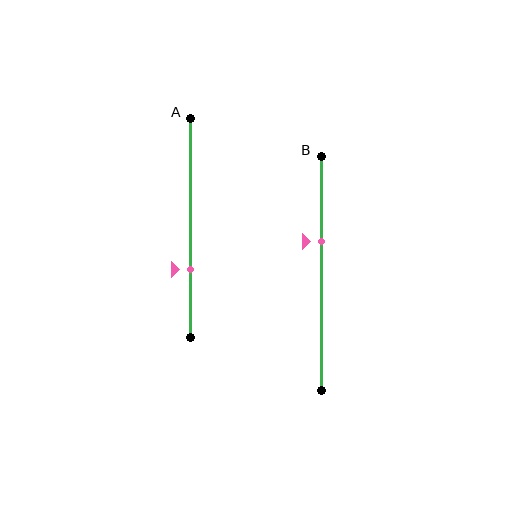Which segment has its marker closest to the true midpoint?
Segment B has its marker closest to the true midpoint.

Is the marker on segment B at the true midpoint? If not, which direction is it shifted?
No, the marker on segment B is shifted upward by about 14% of the segment length.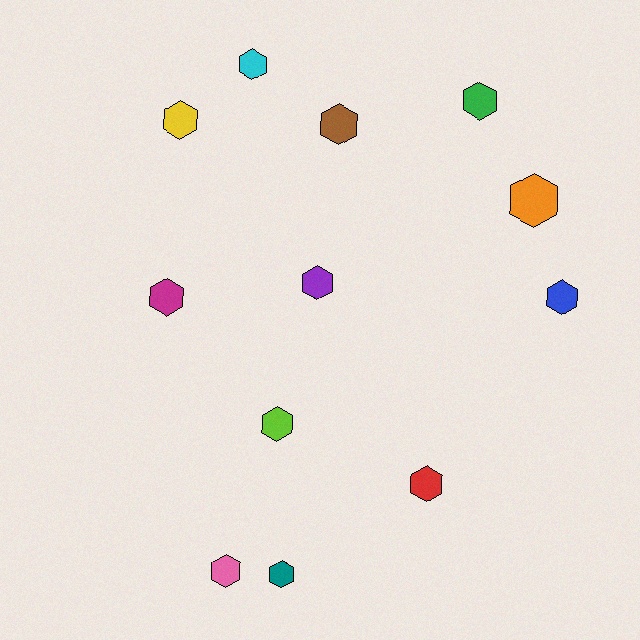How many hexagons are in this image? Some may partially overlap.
There are 12 hexagons.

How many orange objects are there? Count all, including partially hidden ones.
There is 1 orange object.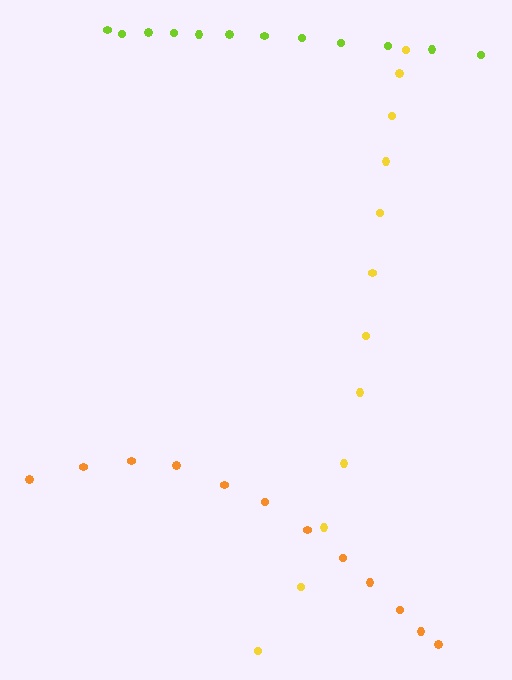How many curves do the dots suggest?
There are 3 distinct paths.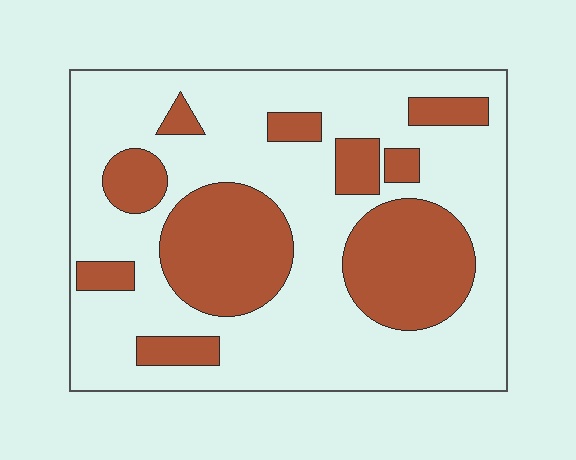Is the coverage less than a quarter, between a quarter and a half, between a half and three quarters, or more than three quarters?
Between a quarter and a half.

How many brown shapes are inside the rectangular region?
10.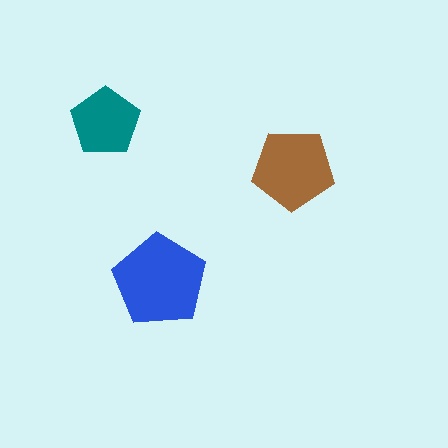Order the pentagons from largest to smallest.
the blue one, the brown one, the teal one.